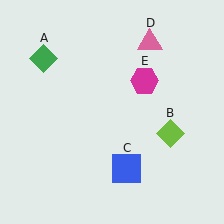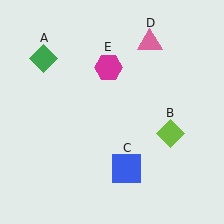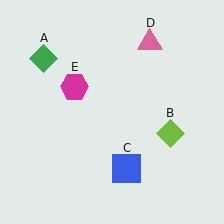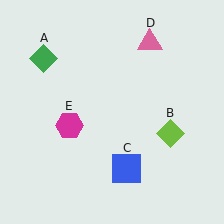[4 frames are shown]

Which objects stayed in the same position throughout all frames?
Green diamond (object A) and lime diamond (object B) and blue square (object C) and pink triangle (object D) remained stationary.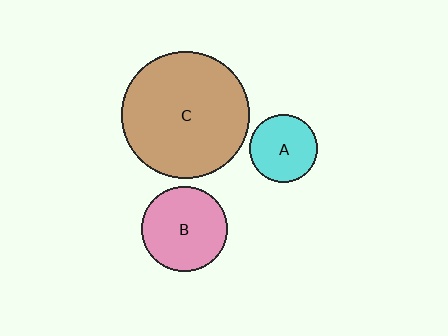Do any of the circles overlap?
No, none of the circles overlap.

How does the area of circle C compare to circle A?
Approximately 3.4 times.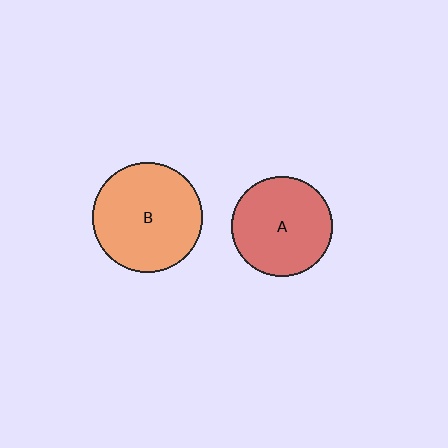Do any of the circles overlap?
No, none of the circles overlap.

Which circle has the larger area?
Circle B (orange).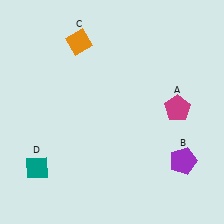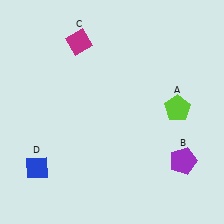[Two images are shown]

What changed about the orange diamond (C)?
In Image 1, C is orange. In Image 2, it changed to magenta.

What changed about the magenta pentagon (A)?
In Image 1, A is magenta. In Image 2, it changed to lime.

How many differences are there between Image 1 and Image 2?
There are 3 differences between the two images.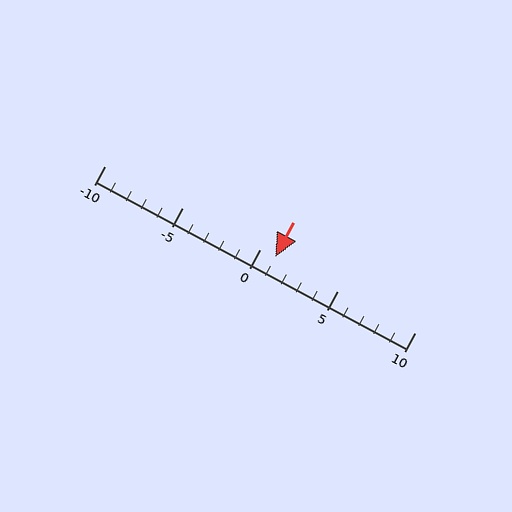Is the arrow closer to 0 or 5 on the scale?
The arrow is closer to 0.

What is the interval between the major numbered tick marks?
The major tick marks are spaced 5 units apart.